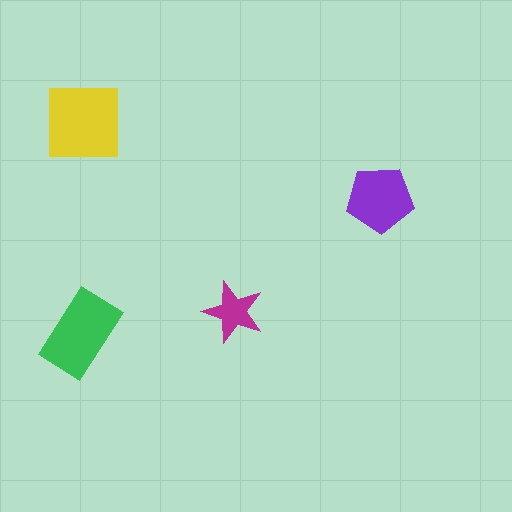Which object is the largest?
The yellow square.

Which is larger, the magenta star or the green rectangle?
The green rectangle.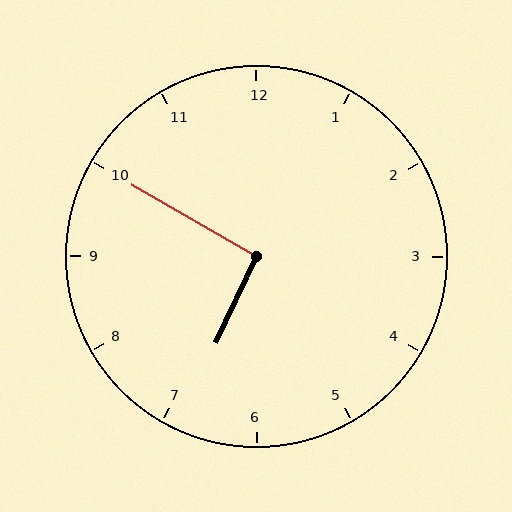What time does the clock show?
6:50.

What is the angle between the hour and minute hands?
Approximately 95 degrees.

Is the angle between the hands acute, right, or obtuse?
It is right.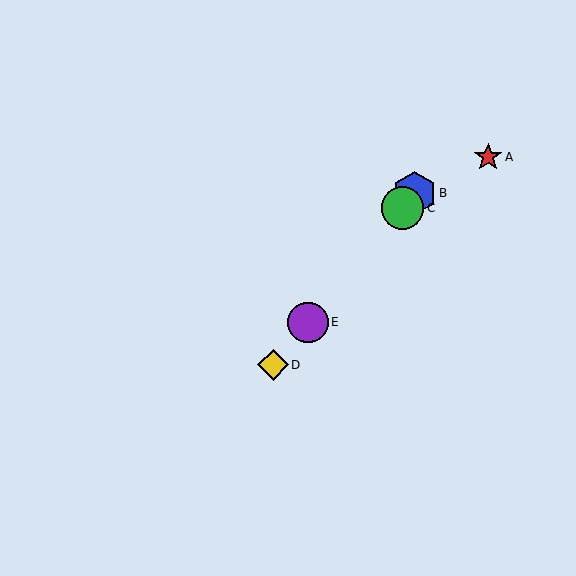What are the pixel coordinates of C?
Object C is at (403, 208).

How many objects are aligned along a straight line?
4 objects (B, C, D, E) are aligned along a straight line.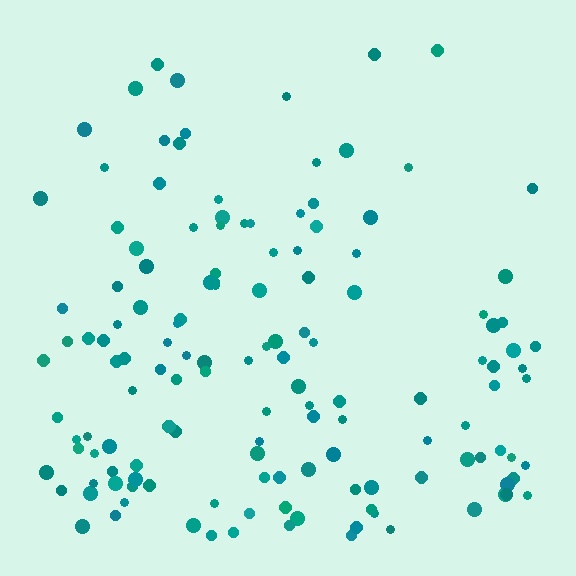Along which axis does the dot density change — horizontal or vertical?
Vertical.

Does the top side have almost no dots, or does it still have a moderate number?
Still a moderate number, just noticeably fewer than the bottom.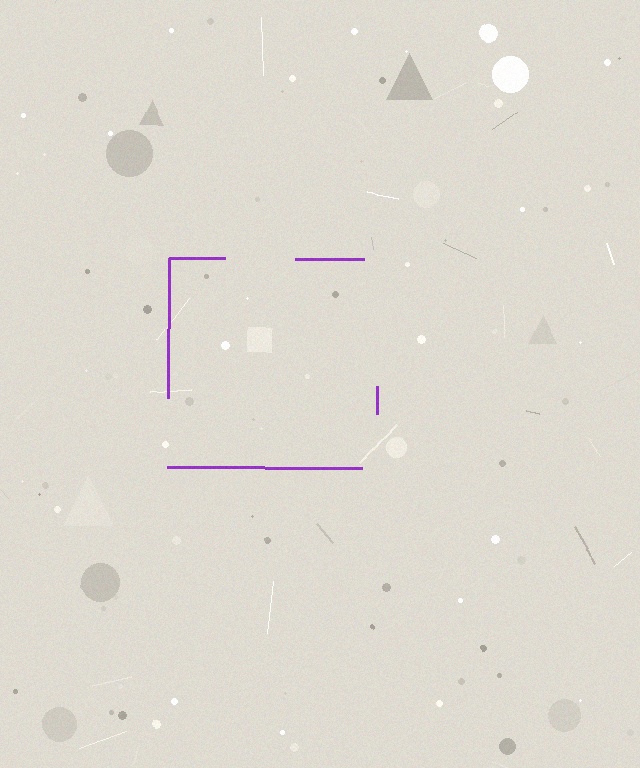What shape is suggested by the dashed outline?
The dashed outline suggests a square.